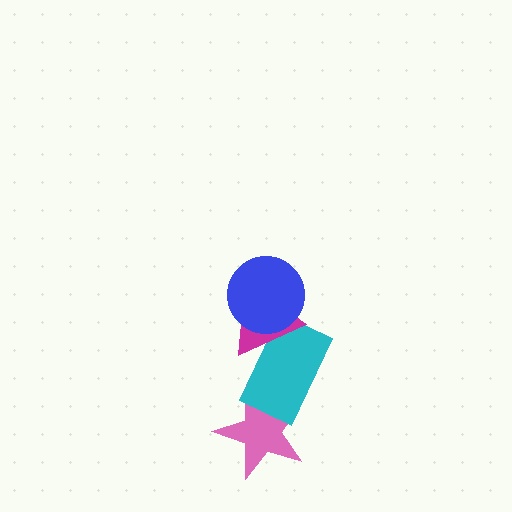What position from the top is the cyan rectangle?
The cyan rectangle is 3rd from the top.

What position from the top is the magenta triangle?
The magenta triangle is 2nd from the top.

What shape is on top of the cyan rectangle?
The magenta triangle is on top of the cyan rectangle.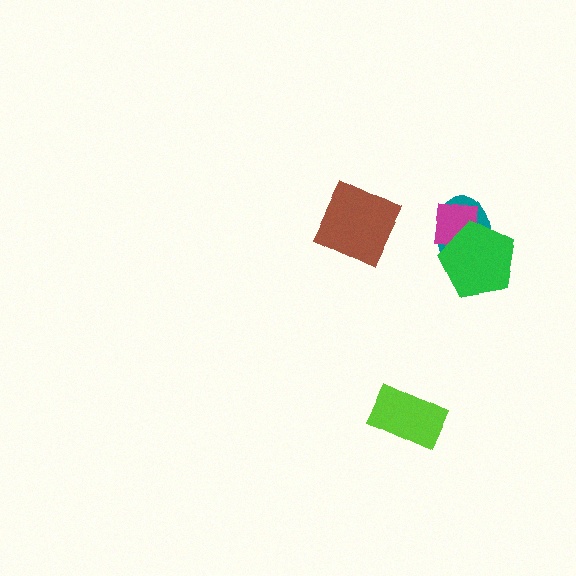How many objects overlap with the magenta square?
2 objects overlap with the magenta square.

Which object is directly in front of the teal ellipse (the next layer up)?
The magenta square is directly in front of the teal ellipse.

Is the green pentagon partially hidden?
No, no other shape covers it.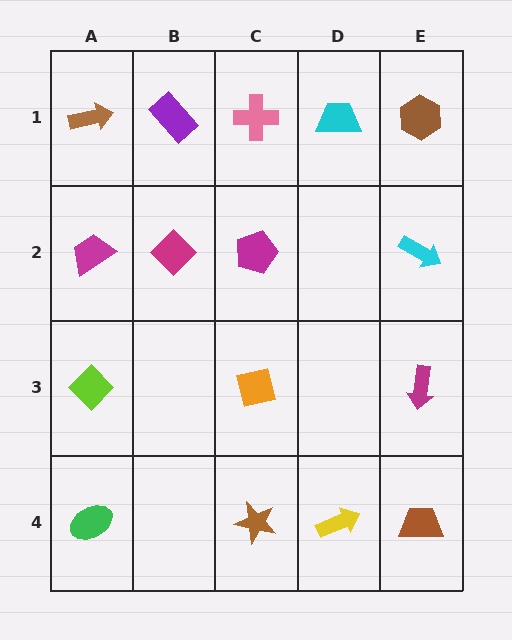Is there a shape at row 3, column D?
No, that cell is empty.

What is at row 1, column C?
A pink cross.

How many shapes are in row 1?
5 shapes.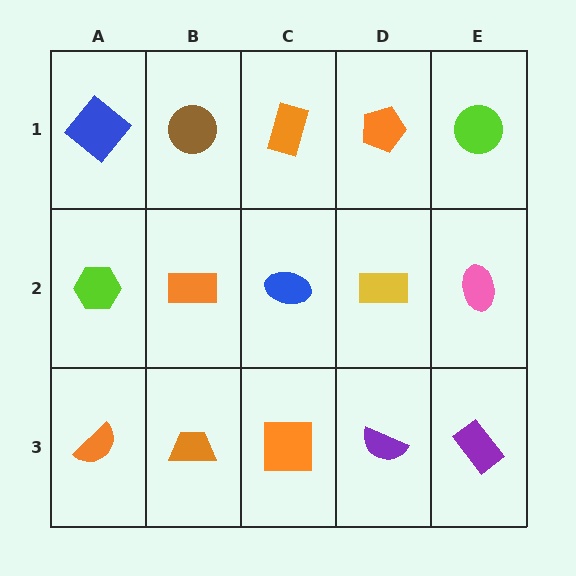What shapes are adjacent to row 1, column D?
A yellow rectangle (row 2, column D), an orange rectangle (row 1, column C), a lime circle (row 1, column E).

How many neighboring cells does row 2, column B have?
4.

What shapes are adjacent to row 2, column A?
A blue diamond (row 1, column A), an orange semicircle (row 3, column A), an orange rectangle (row 2, column B).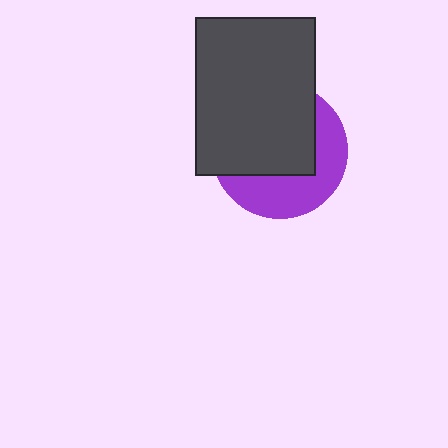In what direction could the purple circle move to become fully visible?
The purple circle could move toward the lower-right. That would shift it out from behind the dark gray rectangle entirely.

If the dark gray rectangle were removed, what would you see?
You would see the complete purple circle.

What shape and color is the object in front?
The object in front is a dark gray rectangle.